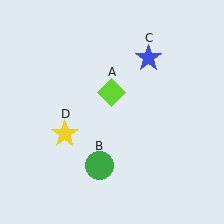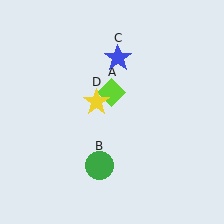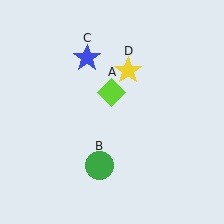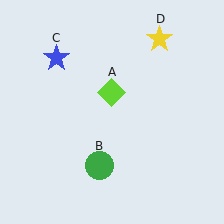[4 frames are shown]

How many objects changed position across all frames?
2 objects changed position: blue star (object C), yellow star (object D).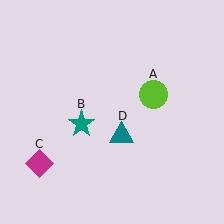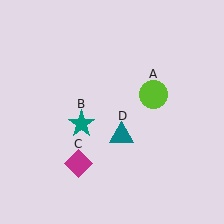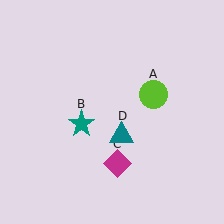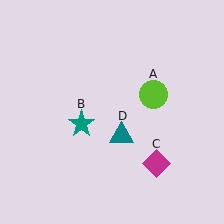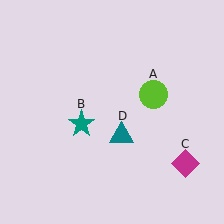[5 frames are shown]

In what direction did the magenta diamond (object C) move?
The magenta diamond (object C) moved right.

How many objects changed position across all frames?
1 object changed position: magenta diamond (object C).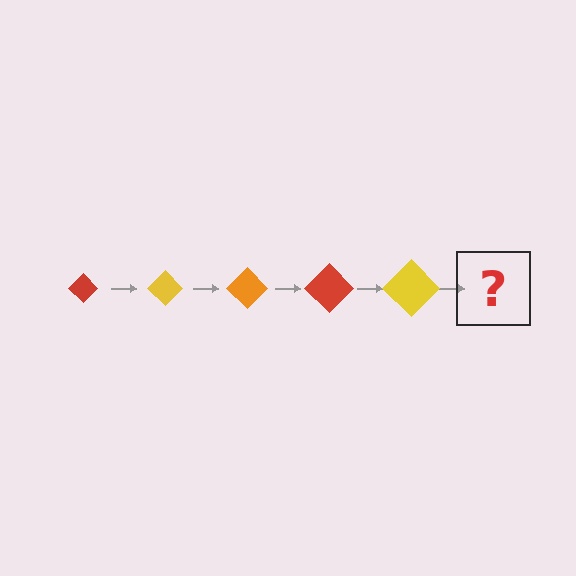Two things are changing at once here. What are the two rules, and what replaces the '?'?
The two rules are that the diamond grows larger each step and the color cycles through red, yellow, and orange. The '?' should be an orange diamond, larger than the previous one.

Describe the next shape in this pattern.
It should be an orange diamond, larger than the previous one.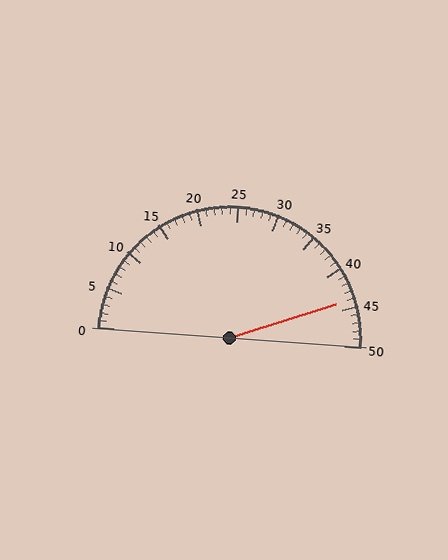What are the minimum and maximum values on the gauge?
The gauge ranges from 0 to 50.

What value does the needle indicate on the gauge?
The needle indicates approximately 44.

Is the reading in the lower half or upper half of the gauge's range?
The reading is in the upper half of the range (0 to 50).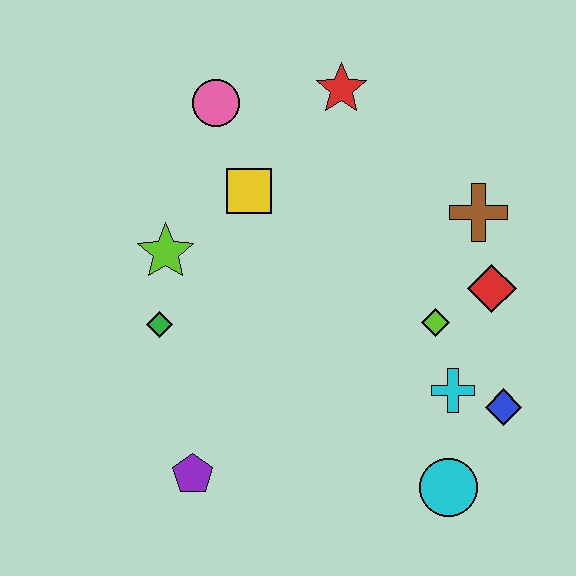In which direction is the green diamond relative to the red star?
The green diamond is below the red star.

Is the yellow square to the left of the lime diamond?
Yes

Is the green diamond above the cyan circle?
Yes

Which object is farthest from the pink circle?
The cyan circle is farthest from the pink circle.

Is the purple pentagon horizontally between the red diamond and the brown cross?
No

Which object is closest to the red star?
The pink circle is closest to the red star.